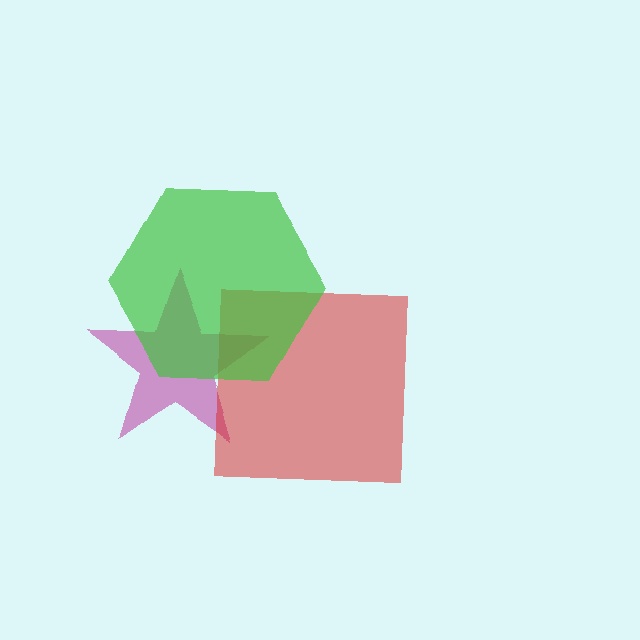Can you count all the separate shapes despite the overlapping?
Yes, there are 3 separate shapes.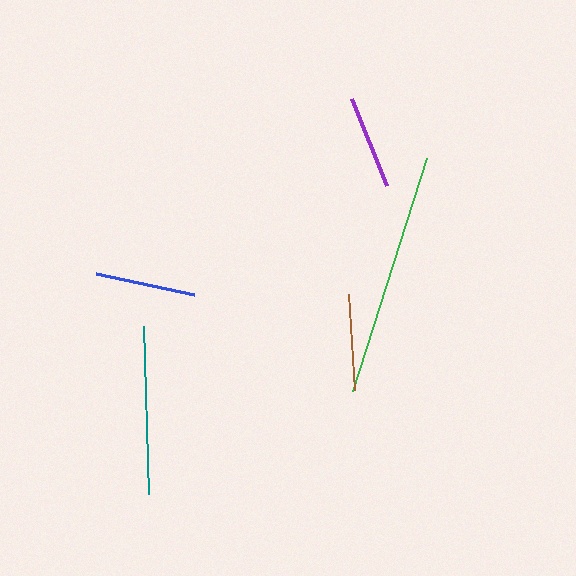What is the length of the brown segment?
The brown segment is approximately 96 pixels long.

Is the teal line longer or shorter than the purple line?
The teal line is longer than the purple line.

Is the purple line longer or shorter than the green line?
The green line is longer than the purple line.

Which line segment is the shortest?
The purple line is the shortest at approximately 94 pixels.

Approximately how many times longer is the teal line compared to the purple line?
The teal line is approximately 1.8 times the length of the purple line.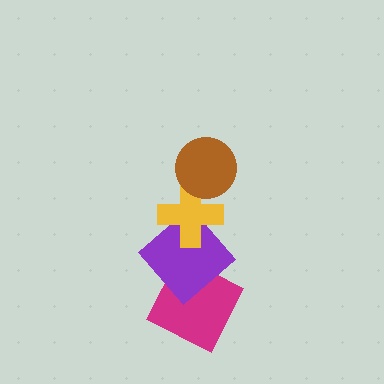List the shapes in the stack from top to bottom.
From top to bottom: the brown circle, the yellow cross, the purple diamond, the magenta square.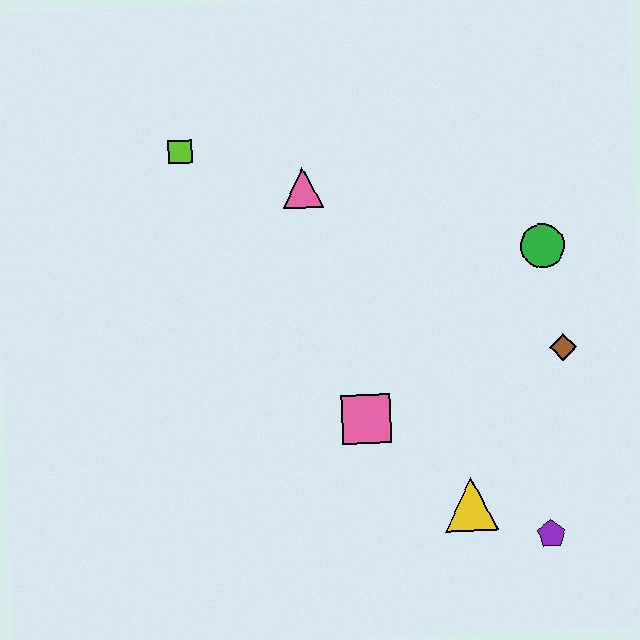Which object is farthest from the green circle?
The lime square is farthest from the green circle.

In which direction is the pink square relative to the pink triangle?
The pink square is below the pink triangle.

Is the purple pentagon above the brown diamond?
No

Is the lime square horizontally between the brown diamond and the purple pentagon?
No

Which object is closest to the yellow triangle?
The purple pentagon is closest to the yellow triangle.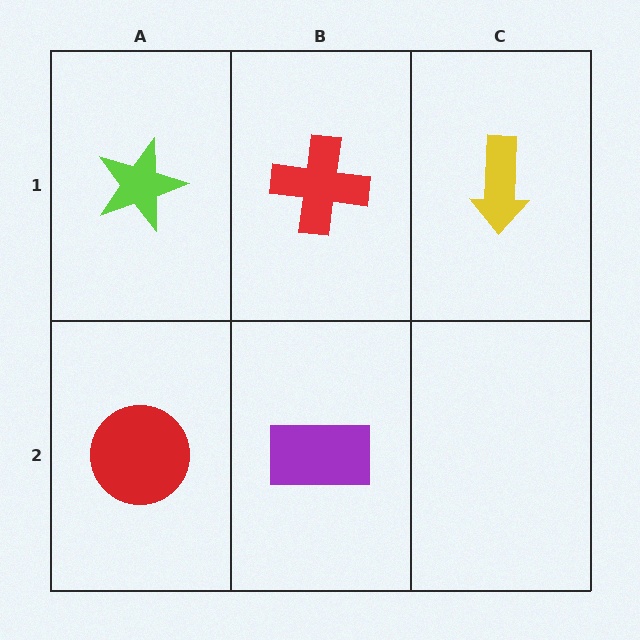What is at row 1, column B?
A red cross.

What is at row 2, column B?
A purple rectangle.